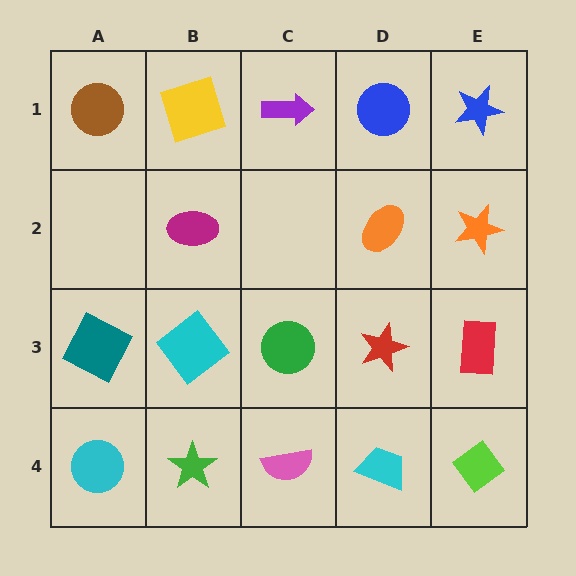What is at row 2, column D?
An orange ellipse.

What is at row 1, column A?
A brown circle.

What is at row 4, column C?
A pink semicircle.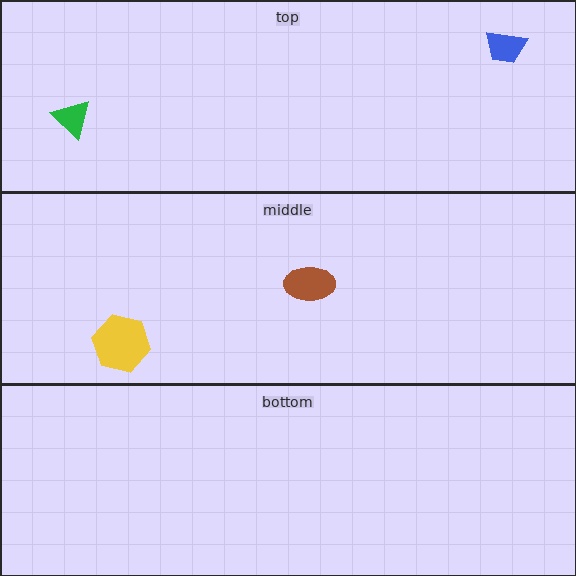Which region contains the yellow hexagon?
The middle region.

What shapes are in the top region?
The blue trapezoid, the green triangle.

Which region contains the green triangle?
The top region.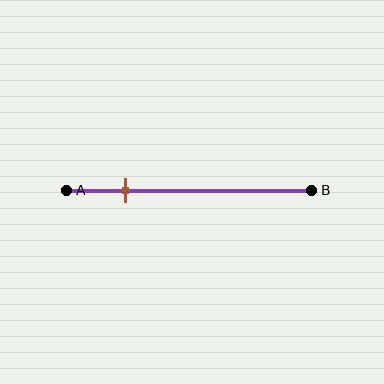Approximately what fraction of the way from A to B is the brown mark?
The brown mark is approximately 25% of the way from A to B.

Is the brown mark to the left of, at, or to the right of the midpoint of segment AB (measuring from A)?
The brown mark is to the left of the midpoint of segment AB.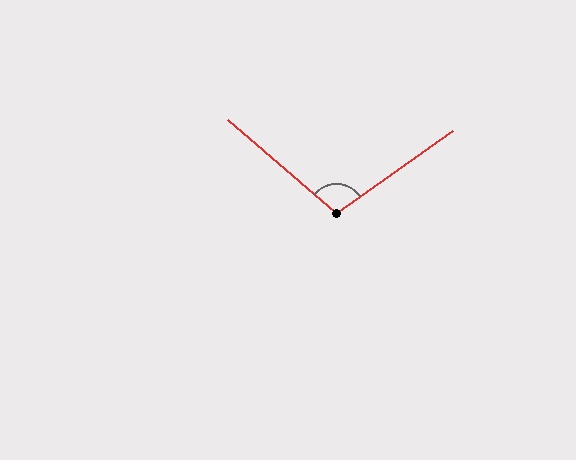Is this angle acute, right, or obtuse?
It is obtuse.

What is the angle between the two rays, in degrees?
Approximately 104 degrees.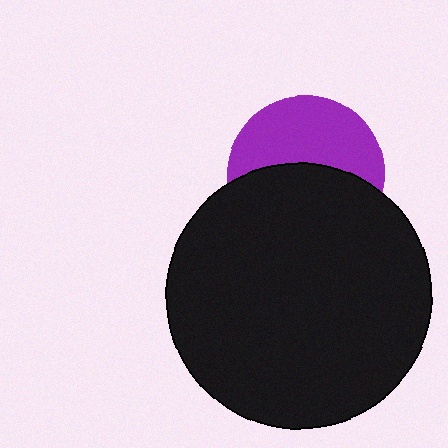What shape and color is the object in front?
The object in front is a black circle.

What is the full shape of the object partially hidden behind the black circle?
The partially hidden object is a purple circle.